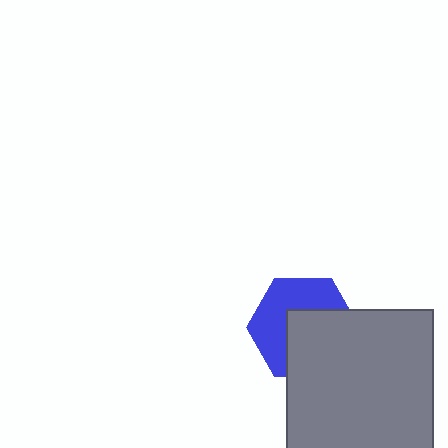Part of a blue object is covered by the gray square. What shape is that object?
It is a hexagon.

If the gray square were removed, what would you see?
You would see the complete blue hexagon.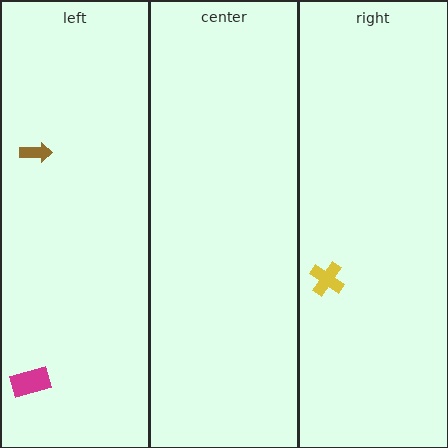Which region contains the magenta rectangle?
The left region.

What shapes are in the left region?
The magenta rectangle, the brown arrow.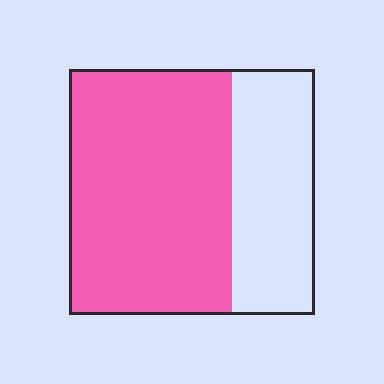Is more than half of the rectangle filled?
Yes.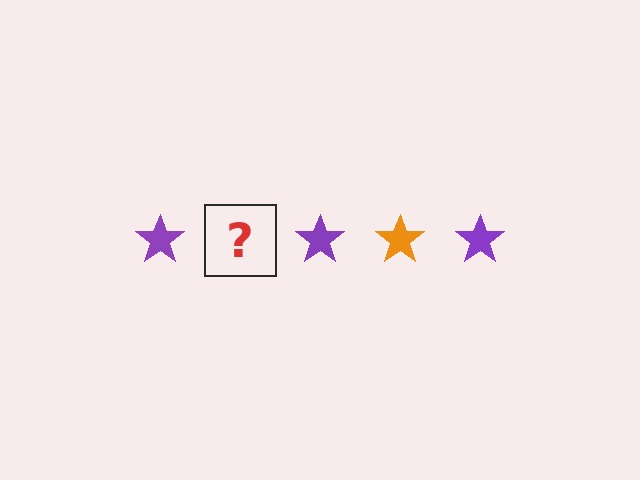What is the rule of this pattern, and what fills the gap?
The rule is that the pattern cycles through purple, orange stars. The gap should be filled with an orange star.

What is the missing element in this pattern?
The missing element is an orange star.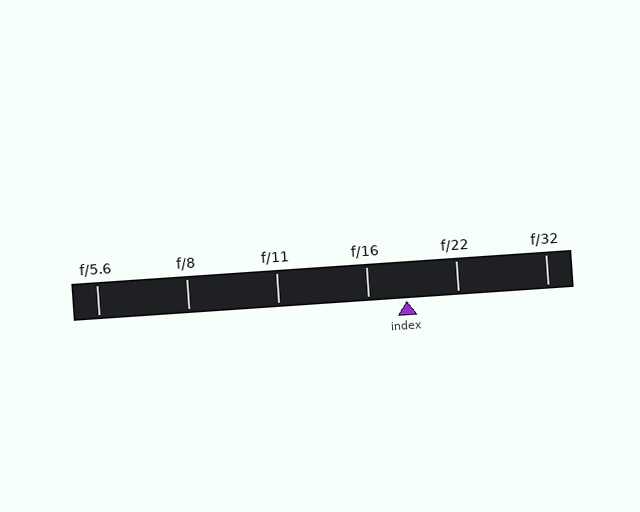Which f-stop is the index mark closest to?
The index mark is closest to f/16.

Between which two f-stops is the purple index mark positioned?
The index mark is between f/16 and f/22.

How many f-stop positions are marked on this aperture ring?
There are 6 f-stop positions marked.